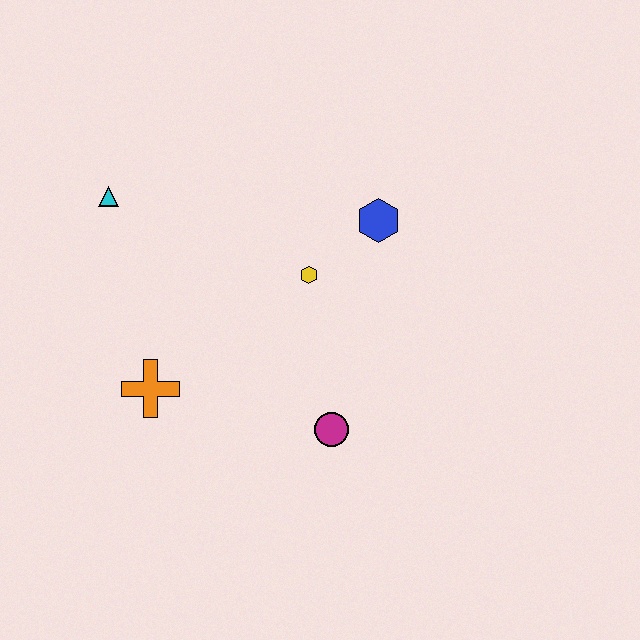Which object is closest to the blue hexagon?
The yellow hexagon is closest to the blue hexagon.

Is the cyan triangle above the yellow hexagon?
Yes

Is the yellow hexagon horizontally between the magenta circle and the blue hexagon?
No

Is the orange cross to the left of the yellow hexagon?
Yes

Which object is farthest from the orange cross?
The blue hexagon is farthest from the orange cross.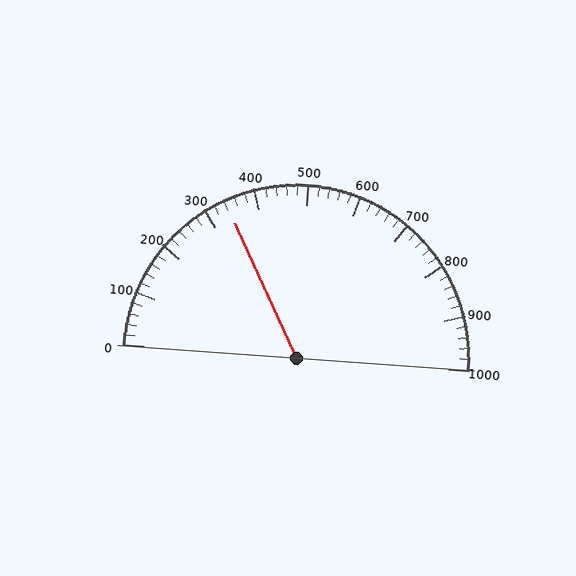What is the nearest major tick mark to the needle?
The nearest major tick mark is 300.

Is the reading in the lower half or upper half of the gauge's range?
The reading is in the lower half of the range (0 to 1000).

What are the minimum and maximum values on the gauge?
The gauge ranges from 0 to 1000.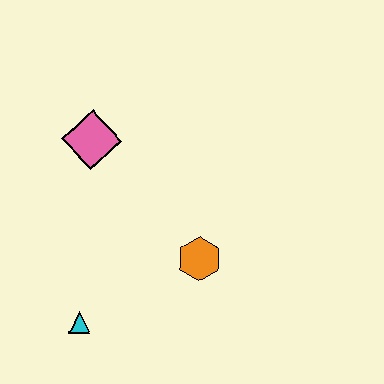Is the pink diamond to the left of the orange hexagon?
Yes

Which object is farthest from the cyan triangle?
The pink diamond is farthest from the cyan triangle.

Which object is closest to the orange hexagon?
The cyan triangle is closest to the orange hexagon.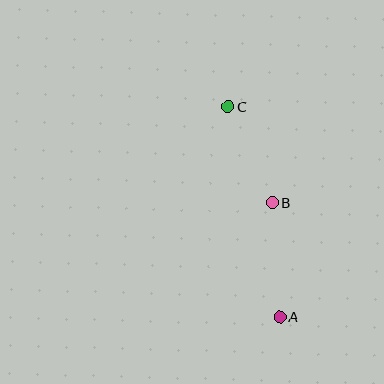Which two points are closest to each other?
Points B and C are closest to each other.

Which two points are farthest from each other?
Points A and C are farthest from each other.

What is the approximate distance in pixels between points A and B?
The distance between A and B is approximately 115 pixels.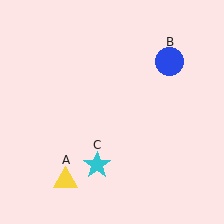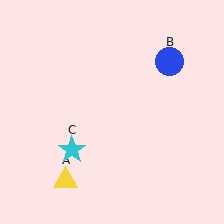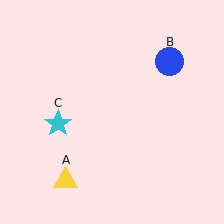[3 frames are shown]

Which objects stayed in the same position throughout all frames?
Yellow triangle (object A) and blue circle (object B) remained stationary.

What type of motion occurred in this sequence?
The cyan star (object C) rotated clockwise around the center of the scene.